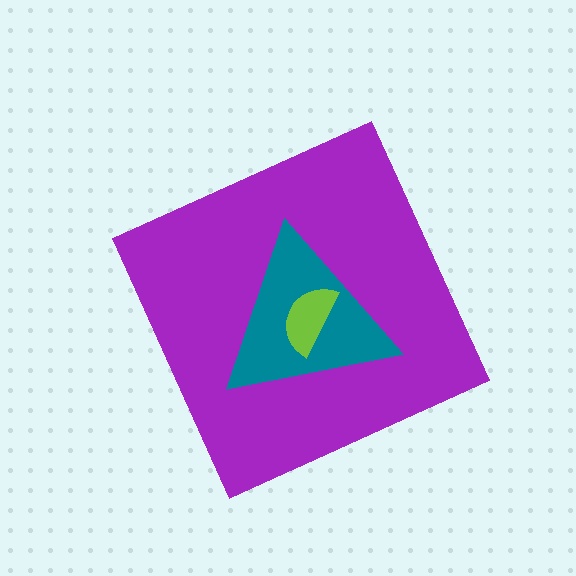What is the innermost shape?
The lime semicircle.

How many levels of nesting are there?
3.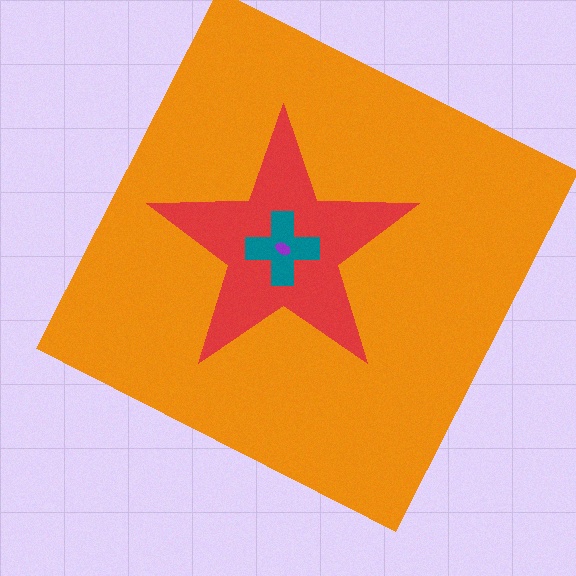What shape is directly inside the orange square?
The red star.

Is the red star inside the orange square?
Yes.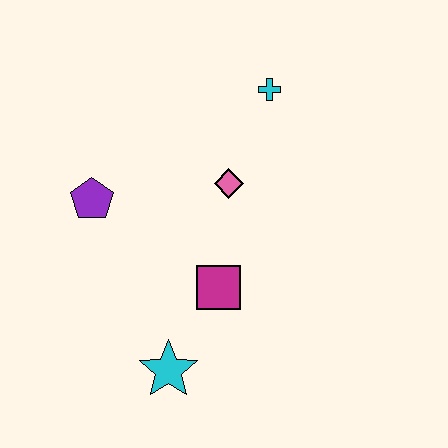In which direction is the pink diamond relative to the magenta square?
The pink diamond is above the magenta square.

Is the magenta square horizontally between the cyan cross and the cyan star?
Yes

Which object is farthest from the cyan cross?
The cyan star is farthest from the cyan cross.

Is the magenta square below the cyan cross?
Yes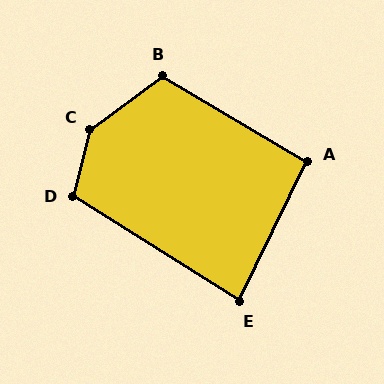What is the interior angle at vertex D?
Approximately 107 degrees (obtuse).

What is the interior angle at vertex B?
Approximately 113 degrees (obtuse).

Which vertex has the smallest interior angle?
E, at approximately 84 degrees.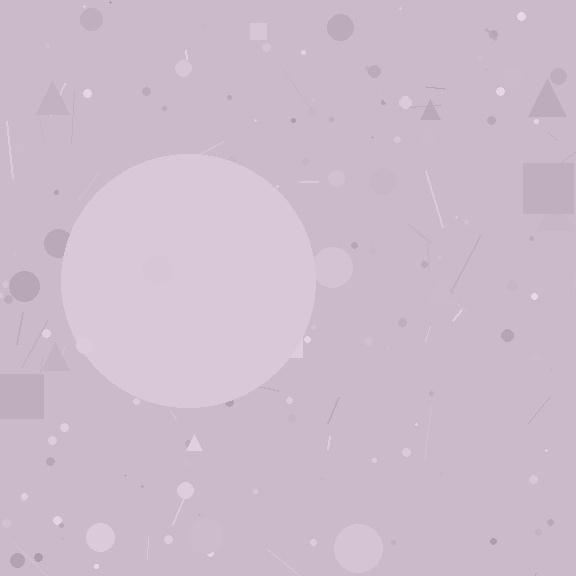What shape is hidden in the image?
A circle is hidden in the image.